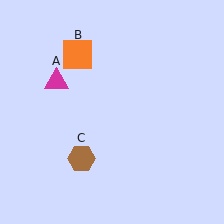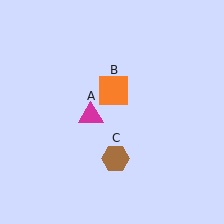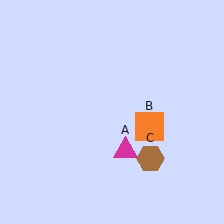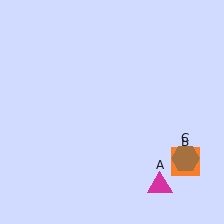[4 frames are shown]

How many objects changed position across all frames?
3 objects changed position: magenta triangle (object A), orange square (object B), brown hexagon (object C).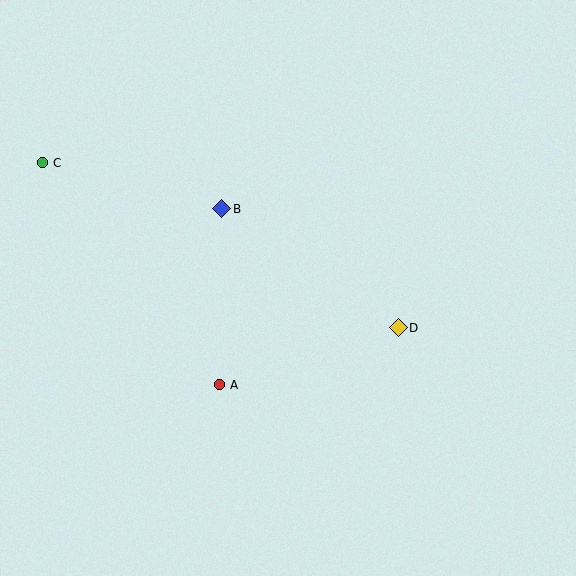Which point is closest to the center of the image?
Point B at (222, 209) is closest to the center.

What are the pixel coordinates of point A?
Point A is at (219, 385).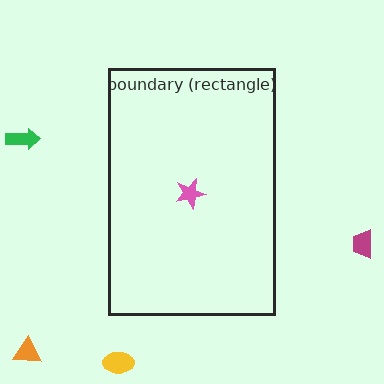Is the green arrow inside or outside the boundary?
Outside.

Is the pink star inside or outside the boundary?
Inside.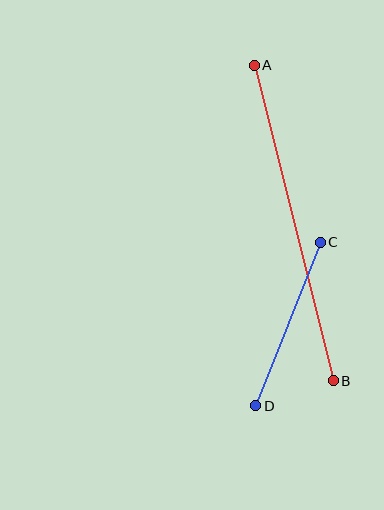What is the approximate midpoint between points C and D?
The midpoint is at approximately (288, 324) pixels.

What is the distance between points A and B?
The distance is approximately 325 pixels.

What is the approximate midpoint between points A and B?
The midpoint is at approximately (294, 223) pixels.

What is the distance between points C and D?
The distance is approximately 176 pixels.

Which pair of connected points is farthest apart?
Points A and B are farthest apart.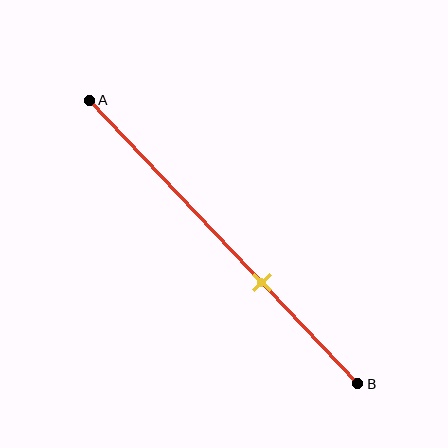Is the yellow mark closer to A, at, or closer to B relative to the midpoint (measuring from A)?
The yellow mark is closer to point B than the midpoint of segment AB.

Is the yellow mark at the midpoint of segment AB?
No, the mark is at about 65% from A, not at the 50% midpoint.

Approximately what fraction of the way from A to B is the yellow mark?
The yellow mark is approximately 65% of the way from A to B.